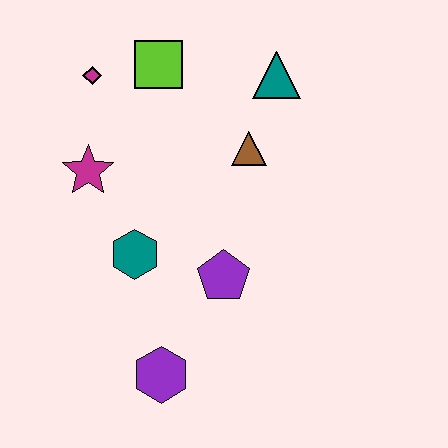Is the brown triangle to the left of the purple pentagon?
No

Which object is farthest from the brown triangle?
The purple hexagon is farthest from the brown triangle.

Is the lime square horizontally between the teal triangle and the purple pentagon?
No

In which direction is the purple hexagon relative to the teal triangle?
The purple hexagon is below the teal triangle.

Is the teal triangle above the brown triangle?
Yes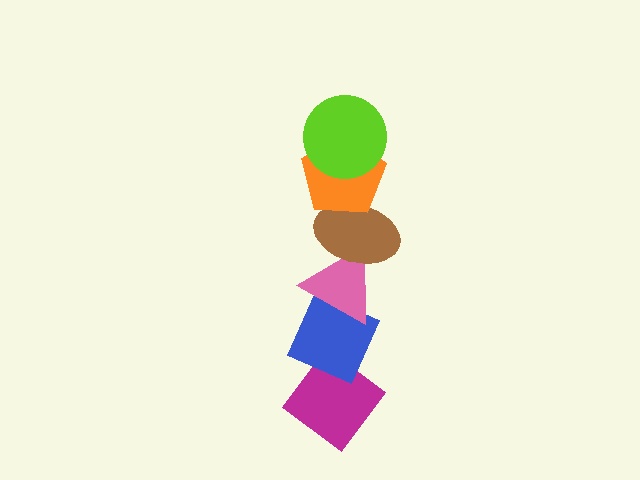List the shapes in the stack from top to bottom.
From top to bottom: the lime circle, the orange pentagon, the brown ellipse, the pink triangle, the blue diamond, the magenta diamond.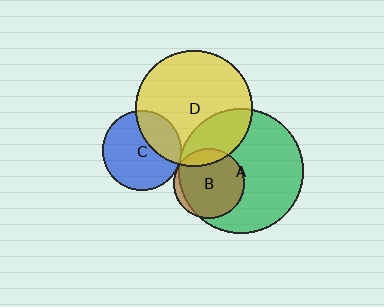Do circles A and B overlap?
Yes.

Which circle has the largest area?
Circle A (green).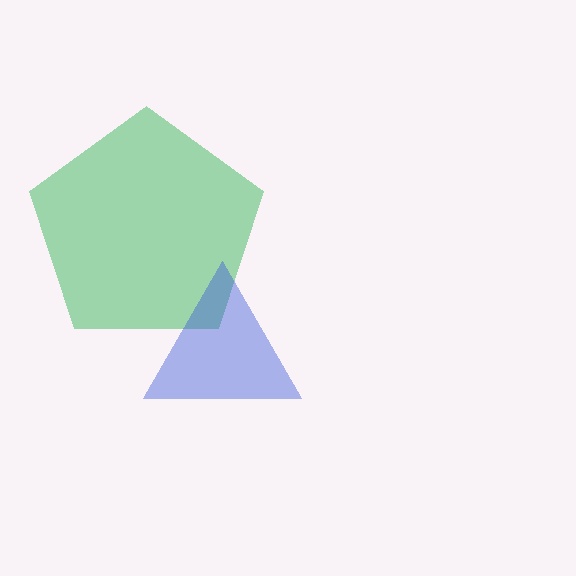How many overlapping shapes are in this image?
There are 2 overlapping shapes in the image.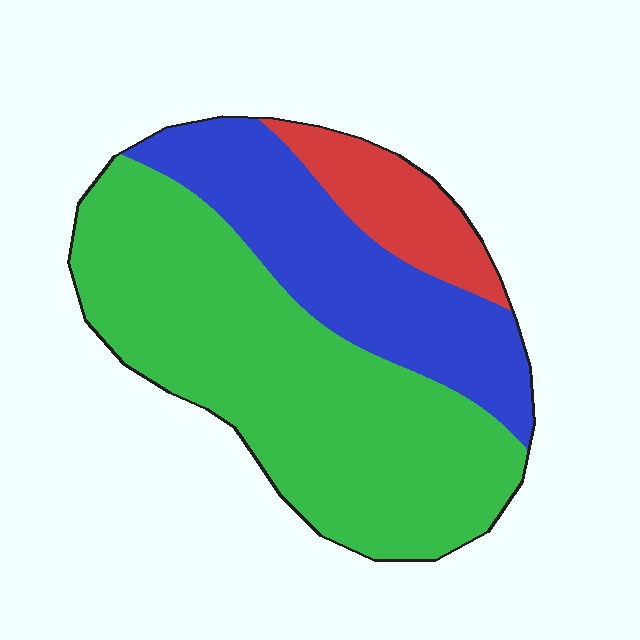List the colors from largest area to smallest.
From largest to smallest: green, blue, red.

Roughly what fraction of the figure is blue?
Blue covers about 30% of the figure.